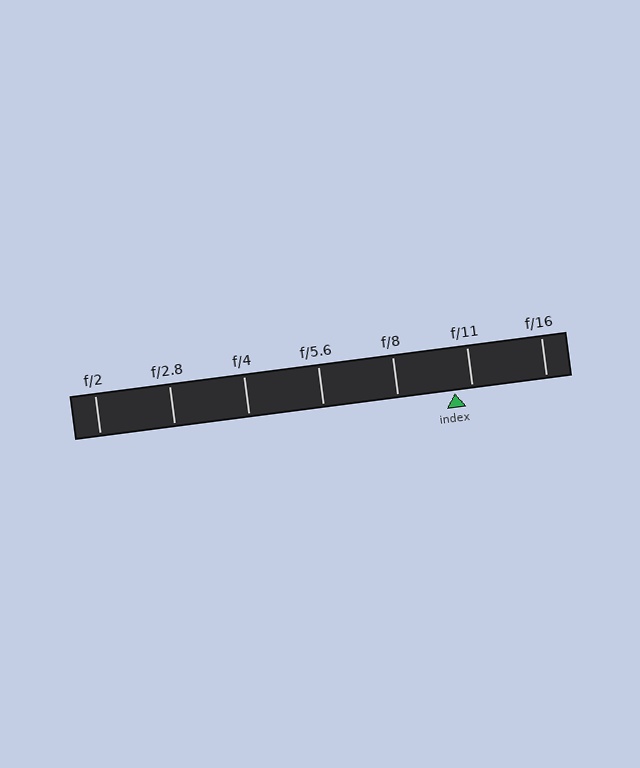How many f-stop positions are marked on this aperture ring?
There are 7 f-stop positions marked.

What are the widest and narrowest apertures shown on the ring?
The widest aperture shown is f/2 and the narrowest is f/16.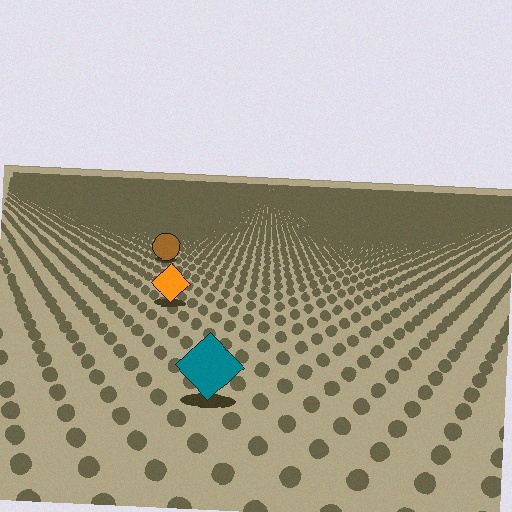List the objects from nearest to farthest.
From nearest to farthest: the teal diamond, the orange diamond, the brown circle.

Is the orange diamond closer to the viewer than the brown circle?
Yes. The orange diamond is closer — you can tell from the texture gradient: the ground texture is coarser near it.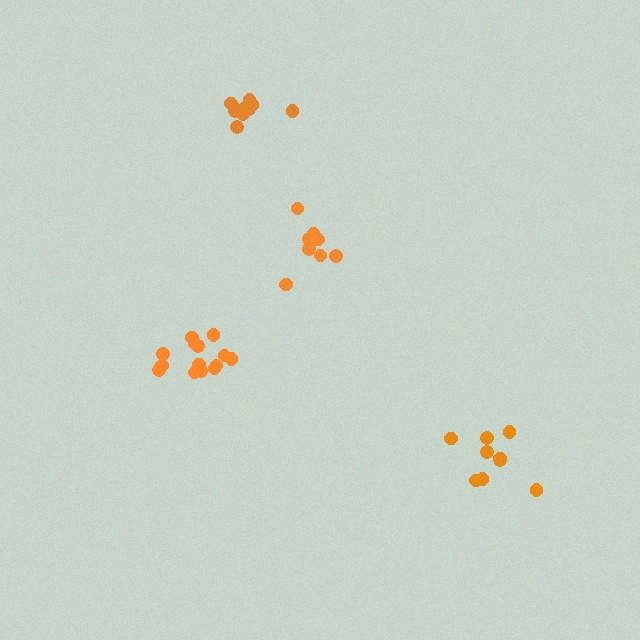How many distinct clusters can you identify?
There are 4 distinct clusters.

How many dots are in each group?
Group 1: 14 dots, Group 2: 9 dots, Group 3: 10 dots, Group 4: 9 dots (42 total).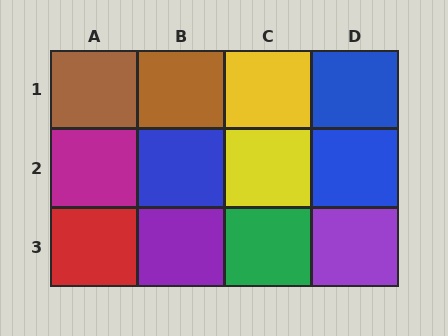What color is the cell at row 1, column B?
Brown.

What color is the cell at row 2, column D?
Blue.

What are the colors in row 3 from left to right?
Red, purple, green, purple.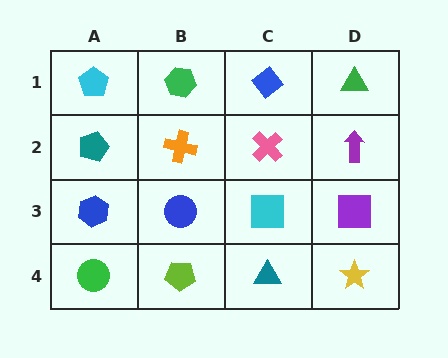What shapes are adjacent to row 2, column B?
A green hexagon (row 1, column B), a blue circle (row 3, column B), a teal pentagon (row 2, column A), a pink cross (row 2, column C).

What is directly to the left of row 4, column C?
A lime pentagon.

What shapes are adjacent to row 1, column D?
A purple arrow (row 2, column D), a blue diamond (row 1, column C).